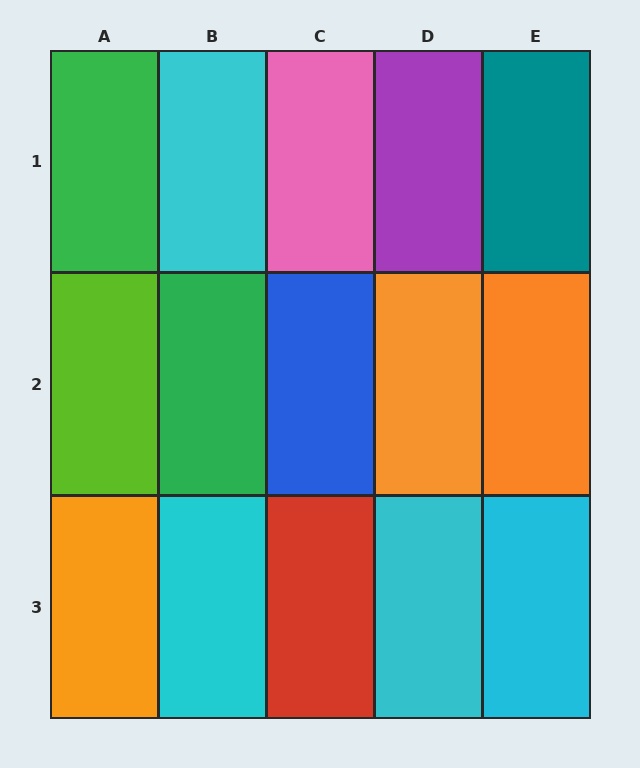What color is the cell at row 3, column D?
Cyan.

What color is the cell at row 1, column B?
Cyan.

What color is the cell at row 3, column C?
Red.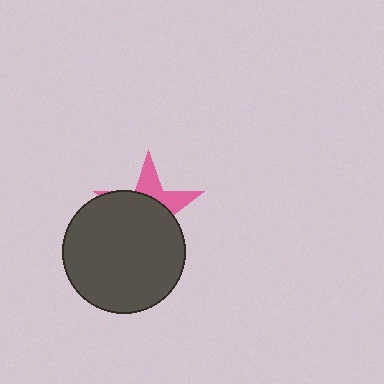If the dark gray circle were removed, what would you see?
You would see the complete pink star.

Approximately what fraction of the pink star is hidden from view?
Roughly 67% of the pink star is hidden behind the dark gray circle.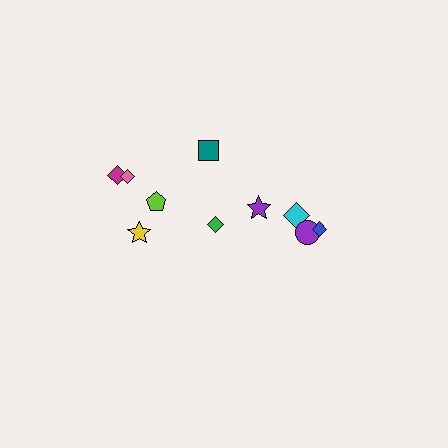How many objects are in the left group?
There are 6 objects.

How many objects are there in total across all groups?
There are 10 objects.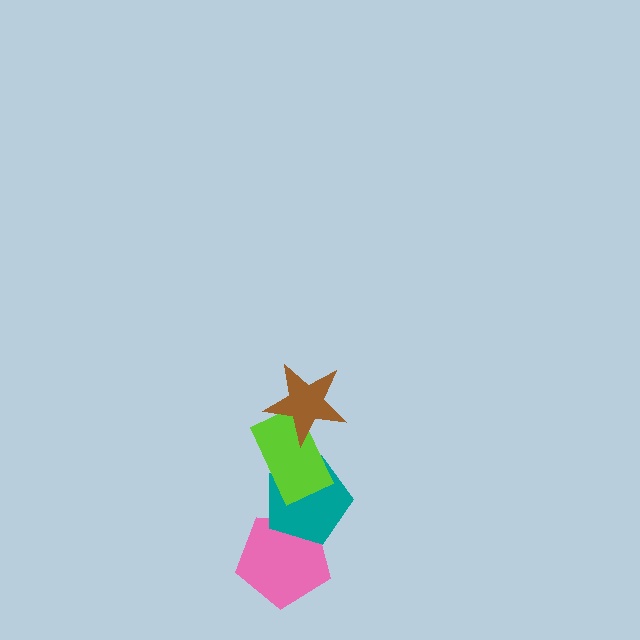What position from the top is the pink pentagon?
The pink pentagon is 4th from the top.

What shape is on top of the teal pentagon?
The lime rectangle is on top of the teal pentagon.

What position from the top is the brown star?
The brown star is 1st from the top.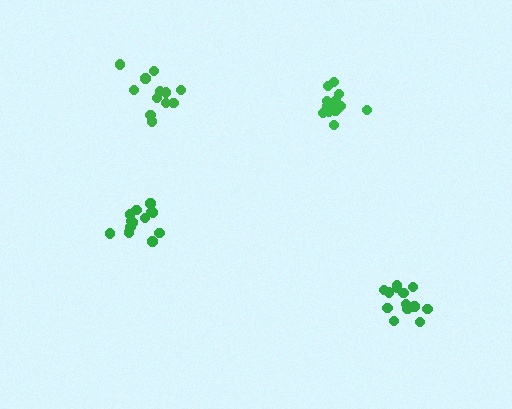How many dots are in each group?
Group 1: 13 dots, Group 2: 12 dots, Group 3: 13 dots, Group 4: 14 dots (52 total).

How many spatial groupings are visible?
There are 4 spatial groupings.